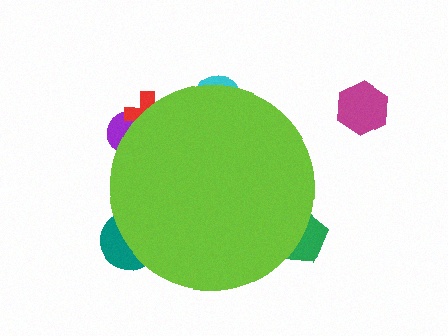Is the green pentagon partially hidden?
Yes, the green pentagon is partially hidden behind the lime circle.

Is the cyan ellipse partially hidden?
Yes, the cyan ellipse is partially hidden behind the lime circle.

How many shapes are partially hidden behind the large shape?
5 shapes are partially hidden.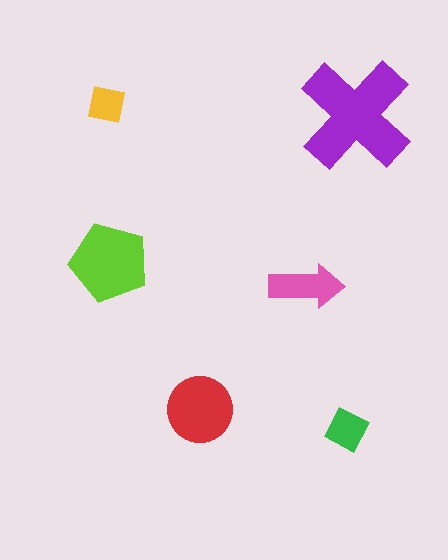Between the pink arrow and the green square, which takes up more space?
The pink arrow.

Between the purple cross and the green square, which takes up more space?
The purple cross.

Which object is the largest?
The purple cross.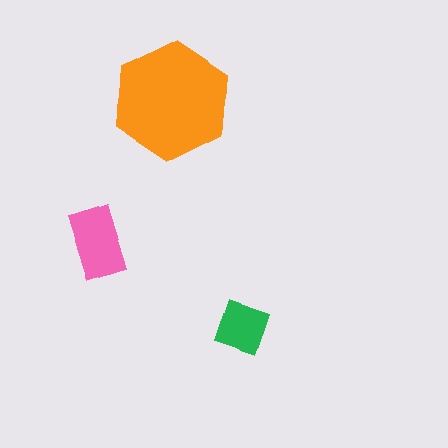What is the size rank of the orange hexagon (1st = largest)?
1st.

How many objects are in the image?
There are 3 objects in the image.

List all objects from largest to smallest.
The orange hexagon, the pink rectangle, the green diamond.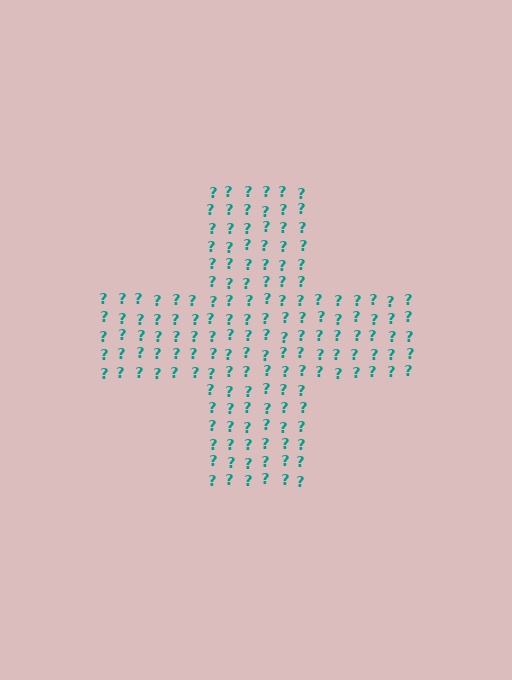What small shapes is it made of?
It is made of small question marks.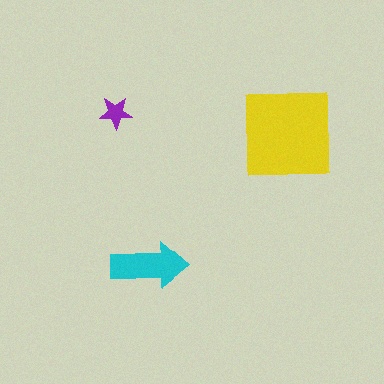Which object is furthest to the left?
The purple star is leftmost.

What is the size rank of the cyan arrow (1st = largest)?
2nd.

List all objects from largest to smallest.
The yellow square, the cyan arrow, the purple star.